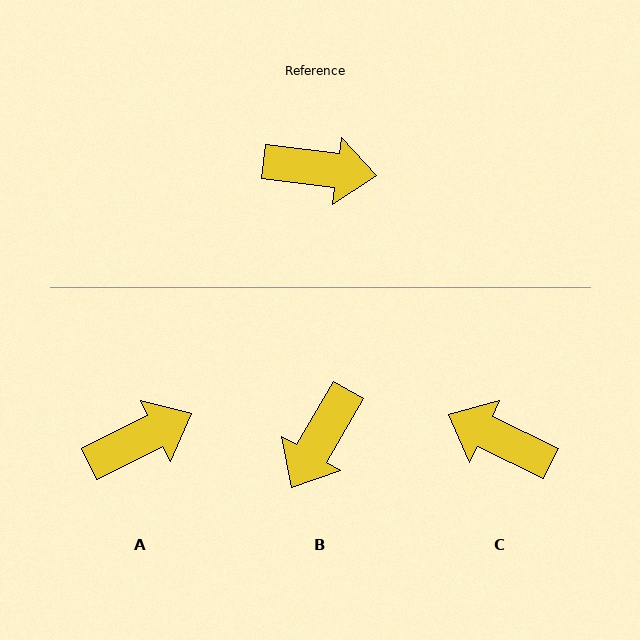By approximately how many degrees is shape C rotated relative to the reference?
Approximately 161 degrees counter-clockwise.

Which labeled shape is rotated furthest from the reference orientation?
C, about 161 degrees away.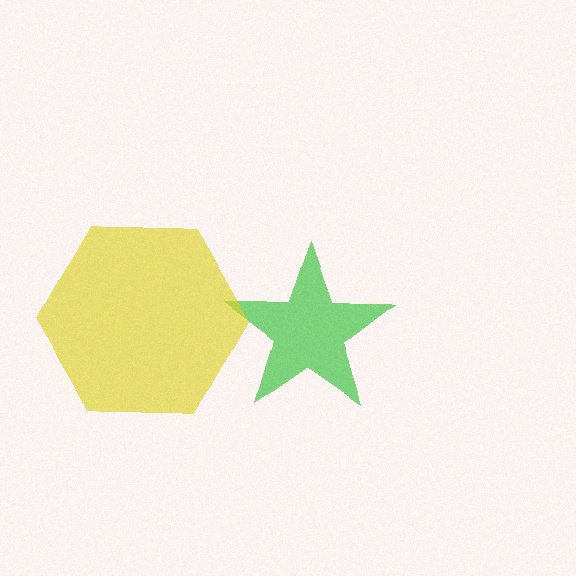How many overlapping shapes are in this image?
There are 2 overlapping shapes in the image.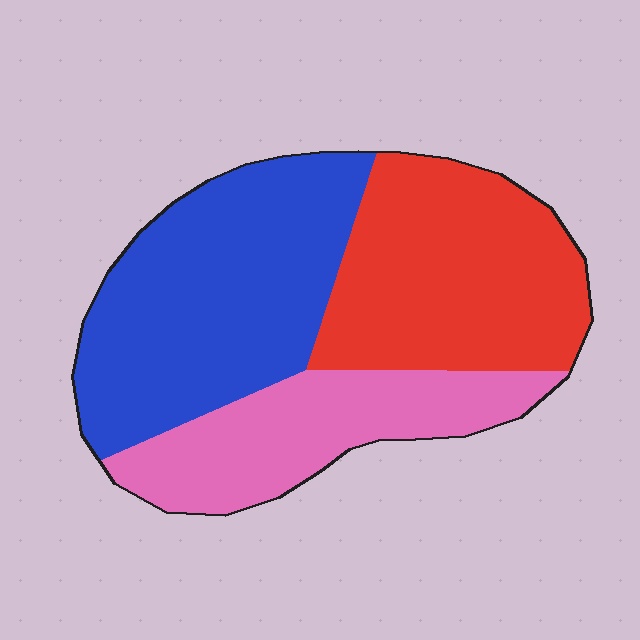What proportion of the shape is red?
Red takes up between a third and a half of the shape.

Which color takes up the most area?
Blue, at roughly 40%.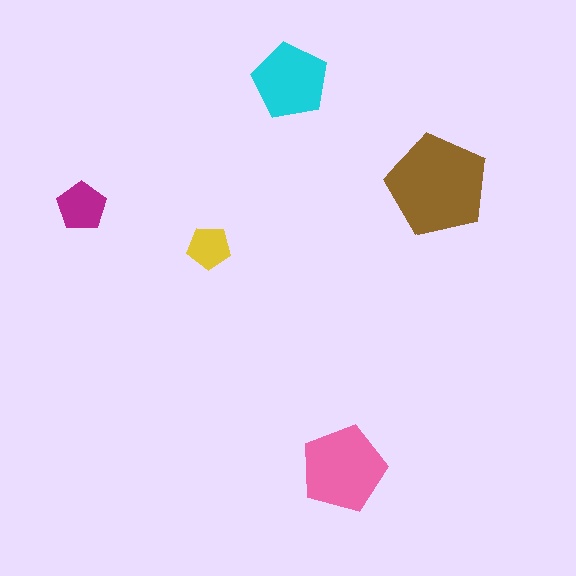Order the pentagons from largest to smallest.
the brown one, the pink one, the cyan one, the magenta one, the yellow one.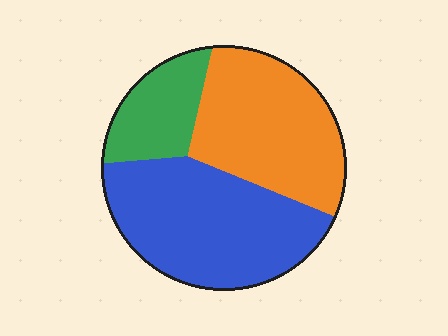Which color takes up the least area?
Green, at roughly 15%.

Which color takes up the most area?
Blue, at roughly 45%.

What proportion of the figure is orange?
Orange takes up between a quarter and a half of the figure.